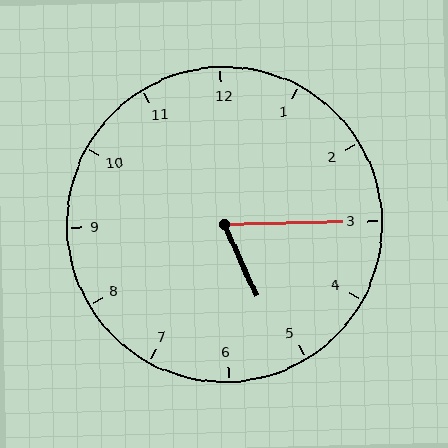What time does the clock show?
5:15.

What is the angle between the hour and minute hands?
Approximately 68 degrees.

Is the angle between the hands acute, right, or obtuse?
It is acute.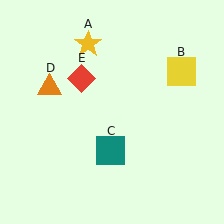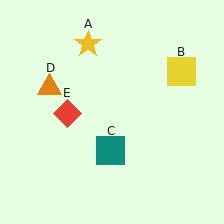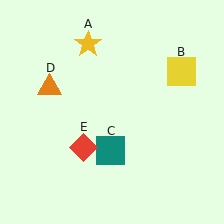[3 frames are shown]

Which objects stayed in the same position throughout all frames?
Yellow star (object A) and yellow square (object B) and teal square (object C) and orange triangle (object D) remained stationary.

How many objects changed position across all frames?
1 object changed position: red diamond (object E).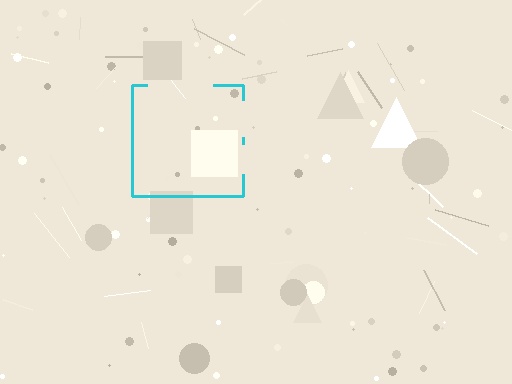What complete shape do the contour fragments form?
The contour fragments form a square.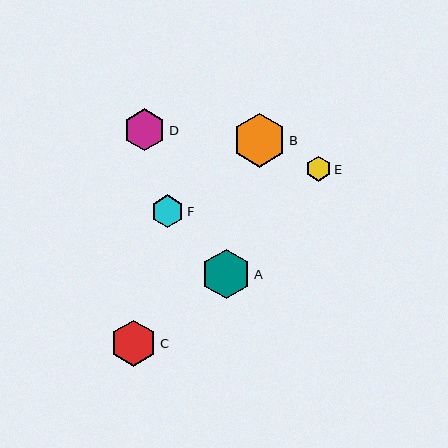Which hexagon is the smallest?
Hexagon E is the smallest with a size of approximately 24 pixels.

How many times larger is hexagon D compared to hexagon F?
Hexagon D is approximately 1.3 times the size of hexagon F.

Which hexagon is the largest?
Hexagon B is the largest with a size of approximately 54 pixels.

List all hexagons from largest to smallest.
From largest to smallest: B, A, C, D, F, E.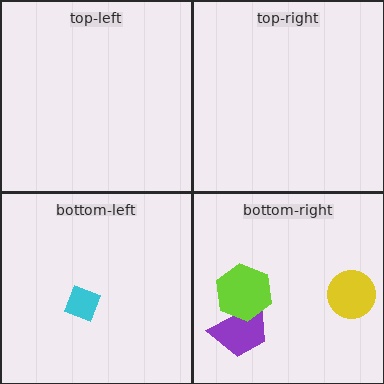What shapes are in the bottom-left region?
The cyan diamond.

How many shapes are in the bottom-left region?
1.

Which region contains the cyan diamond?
The bottom-left region.